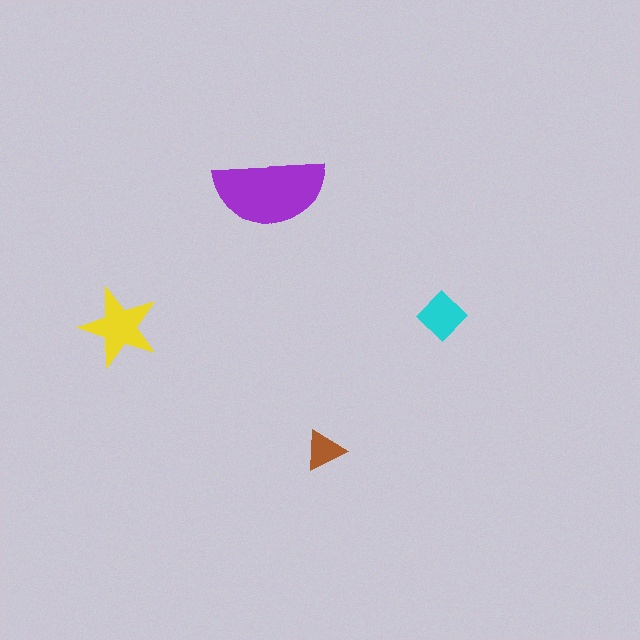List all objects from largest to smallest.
The purple semicircle, the yellow star, the cyan diamond, the brown triangle.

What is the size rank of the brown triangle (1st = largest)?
4th.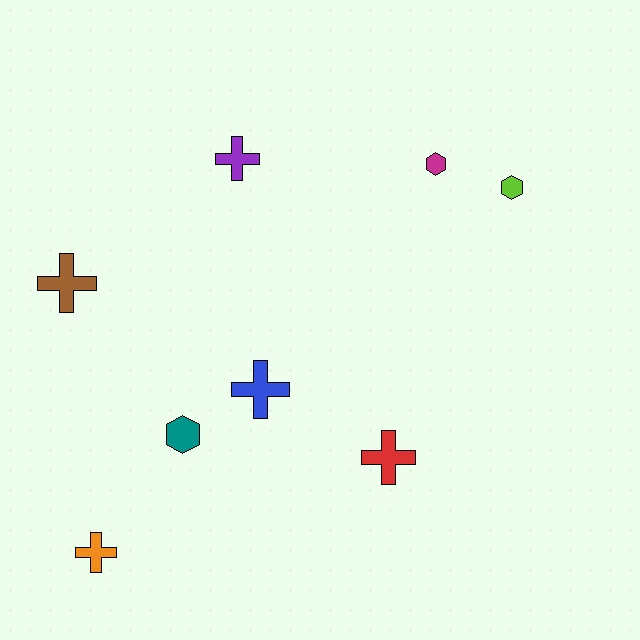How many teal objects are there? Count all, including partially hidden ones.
There is 1 teal object.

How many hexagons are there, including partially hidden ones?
There are 3 hexagons.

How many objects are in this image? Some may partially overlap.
There are 8 objects.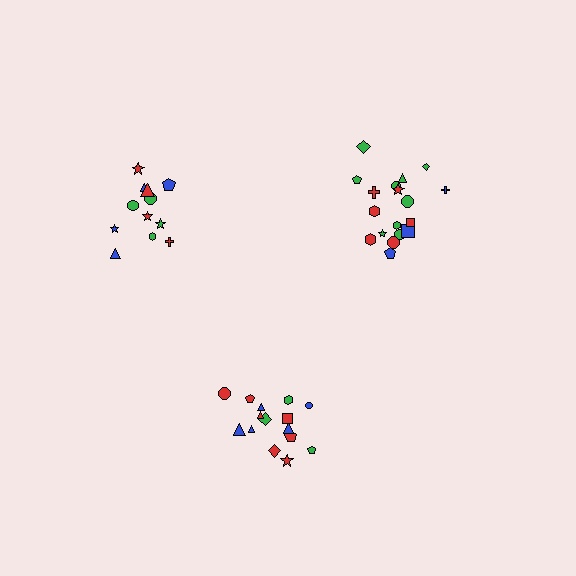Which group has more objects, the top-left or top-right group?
The top-right group.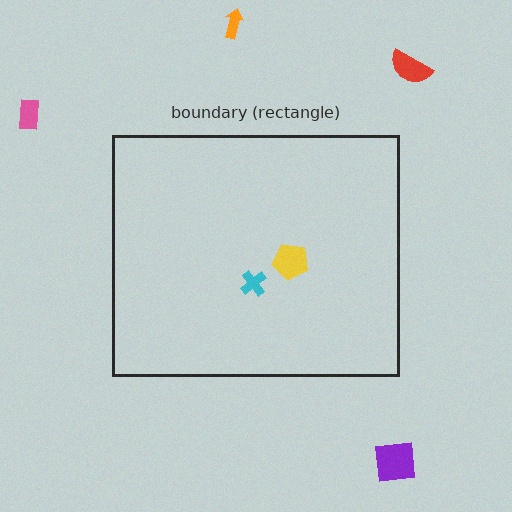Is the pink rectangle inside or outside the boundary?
Outside.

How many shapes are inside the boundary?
2 inside, 4 outside.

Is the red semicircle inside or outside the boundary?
Outside.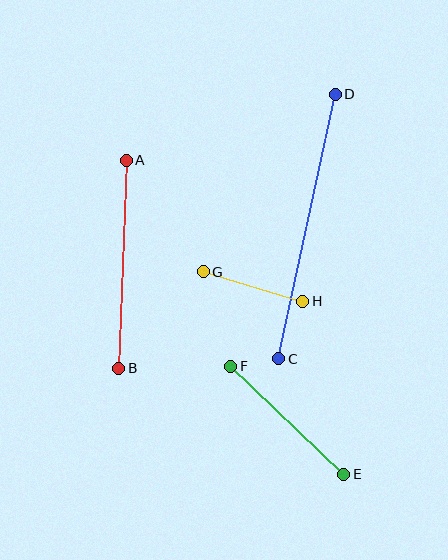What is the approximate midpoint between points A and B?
The midpoint is at approximately (122, 264) pixels.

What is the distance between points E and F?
The distance is approximately 156 pixels.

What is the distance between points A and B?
The distance is approximately 208 pixels.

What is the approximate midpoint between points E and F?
The midpoint is at approximately (287, 420) pixels.